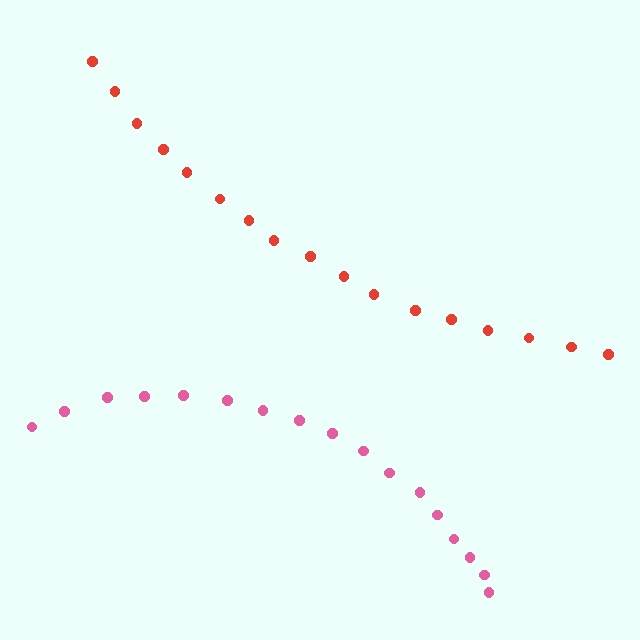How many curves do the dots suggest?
There are 2 distinct paths.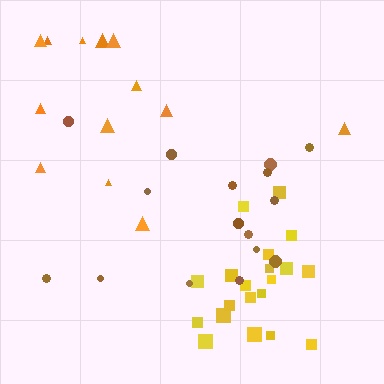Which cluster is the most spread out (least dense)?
Orange.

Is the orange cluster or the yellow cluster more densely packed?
Yellow.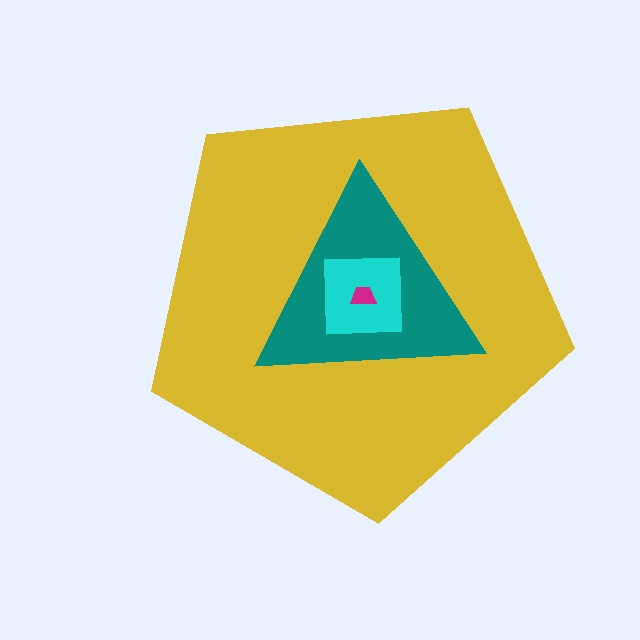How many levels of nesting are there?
4.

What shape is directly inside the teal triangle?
The cyan square.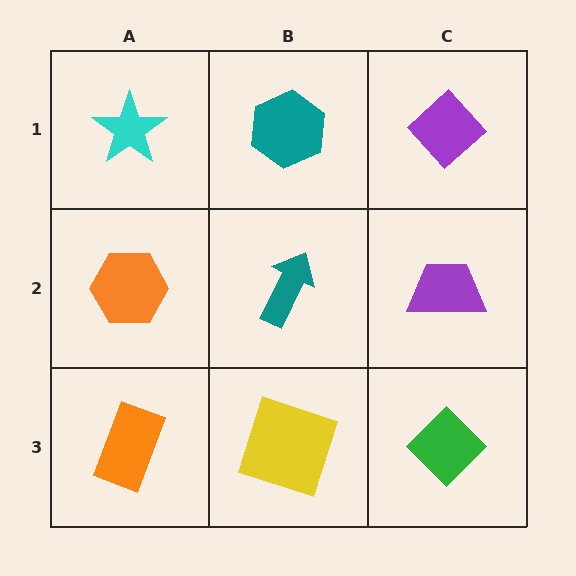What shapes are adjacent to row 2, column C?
A purple diamond (row 1, column C), a green diamond (row 3, column C), a teal arrow (row 2, column B).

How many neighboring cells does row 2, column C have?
3.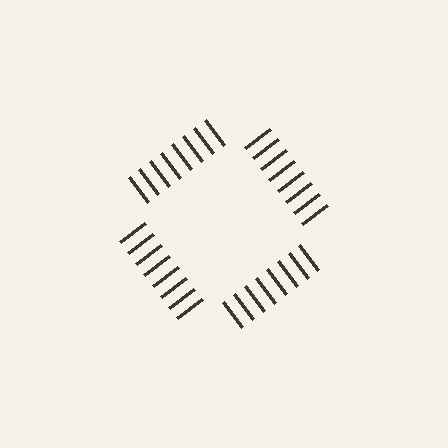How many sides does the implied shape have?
4 sides — the line-ends trace a square.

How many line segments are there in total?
32 — 8 along each of the 4 edges.